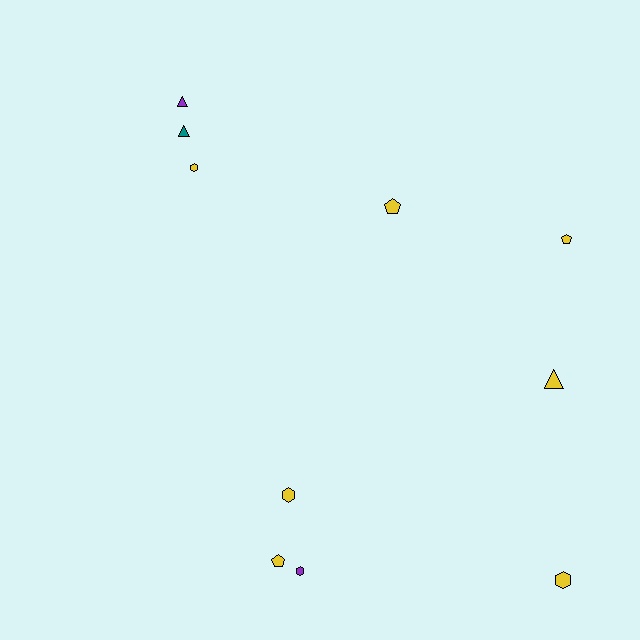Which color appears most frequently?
Yellow, with 7 objects.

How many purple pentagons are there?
There are no purple pentagons.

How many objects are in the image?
There are 10 objects.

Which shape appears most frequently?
Hexagon, with 4 objects.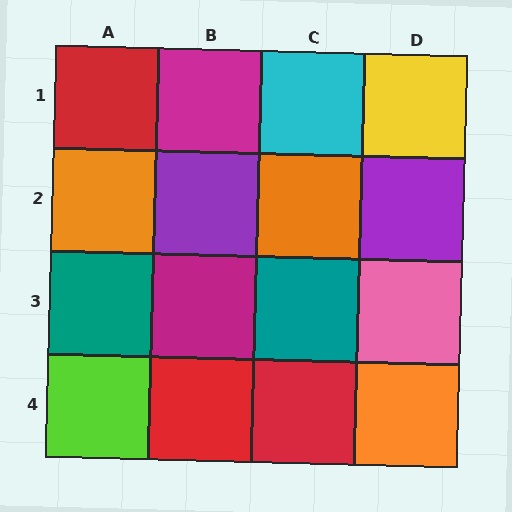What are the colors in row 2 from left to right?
Orange, purple, orange, purple.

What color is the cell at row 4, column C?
Red.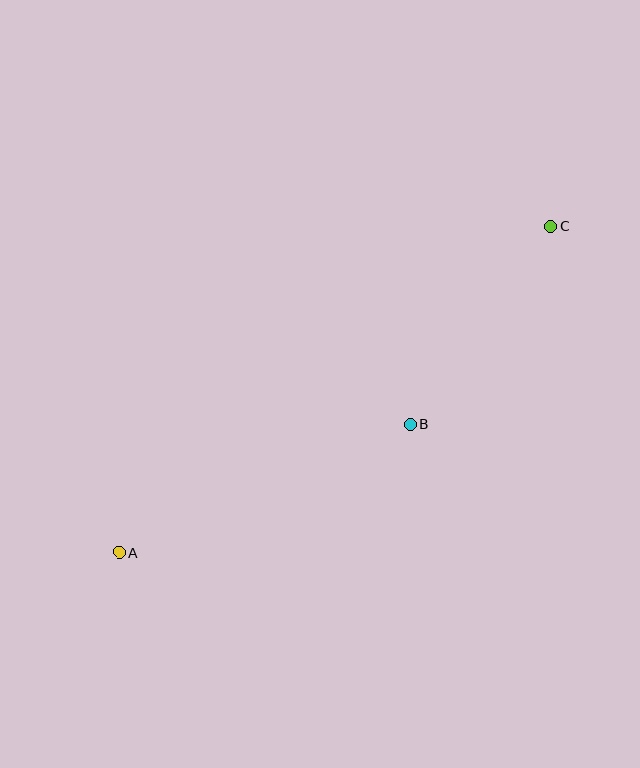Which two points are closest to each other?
Points B and C are closest to each other.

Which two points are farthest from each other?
Points A and C are farthest from each other.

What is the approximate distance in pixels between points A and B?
The distance between A and B is approximately 318 pixels.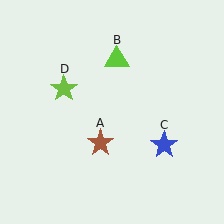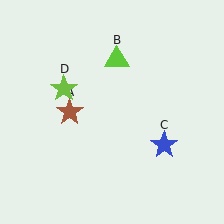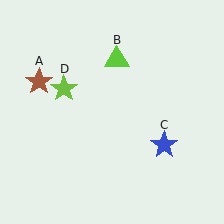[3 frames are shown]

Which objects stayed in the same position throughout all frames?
Lime triangle (object B) and blue star (object C) and lime star (object D) remained stationary.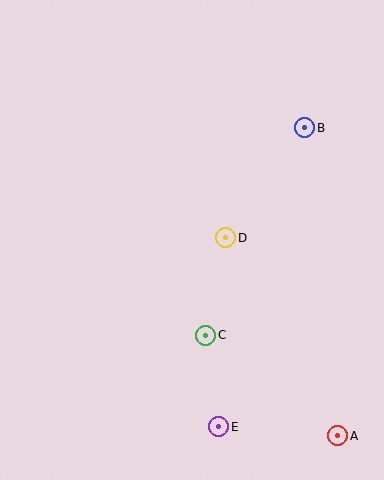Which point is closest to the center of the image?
Point D at (226, 238) is closest to the center.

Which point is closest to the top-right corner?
Point B is closest to the top-right corner.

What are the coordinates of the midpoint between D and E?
The midpoint between D and E is at (222, 332).